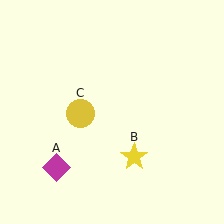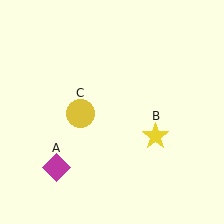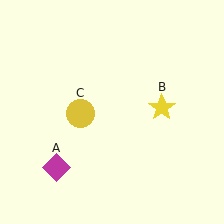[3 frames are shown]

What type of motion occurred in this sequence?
The yellow star (object B) rotated counterclockwise around the center of the scene.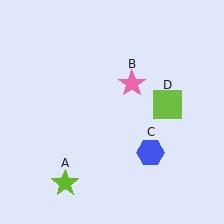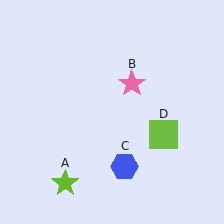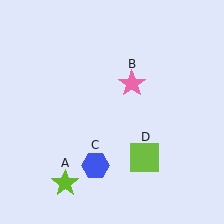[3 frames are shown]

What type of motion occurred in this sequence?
The blue hexagon (object C), lime square (object D) rotated clockwise around the center of the scene.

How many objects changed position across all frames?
2 objects changed position: blue hexagon (object C), lime square (object D).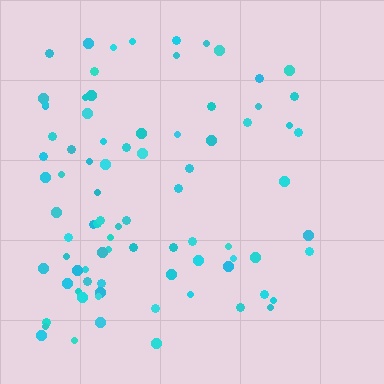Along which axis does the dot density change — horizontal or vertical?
Horizontal.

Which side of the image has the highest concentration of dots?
The left.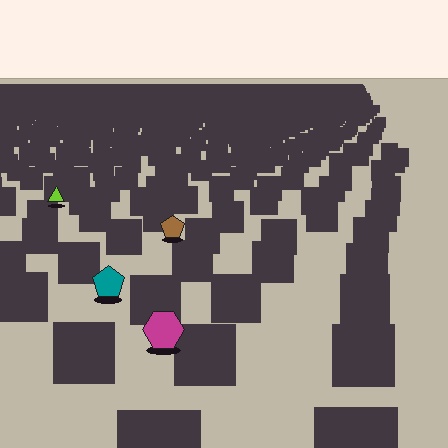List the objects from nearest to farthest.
From nearest to farthest: the magenta hexagon, the teal pentagon, the brown pentagon, the lime triangle.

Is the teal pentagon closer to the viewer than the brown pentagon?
Yes. The teal pentagon is closer — you can tell from the texture gradient: the ground texture is coarser near it.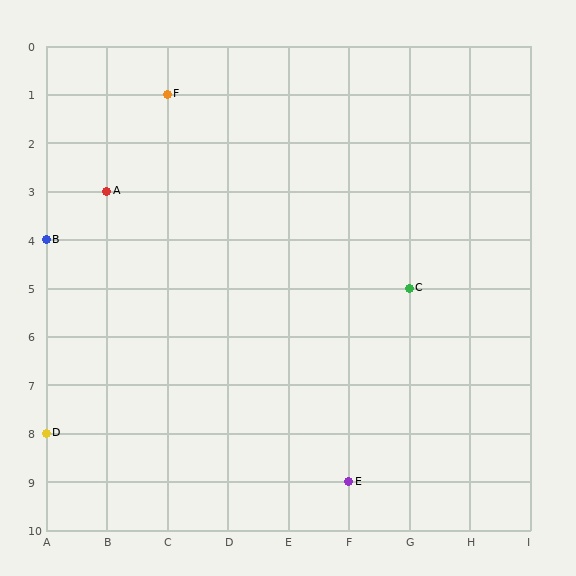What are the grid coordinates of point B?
Point B is at grid coordinates (A, 4).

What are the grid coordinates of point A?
Point A is at grid coordinates (B, 3).